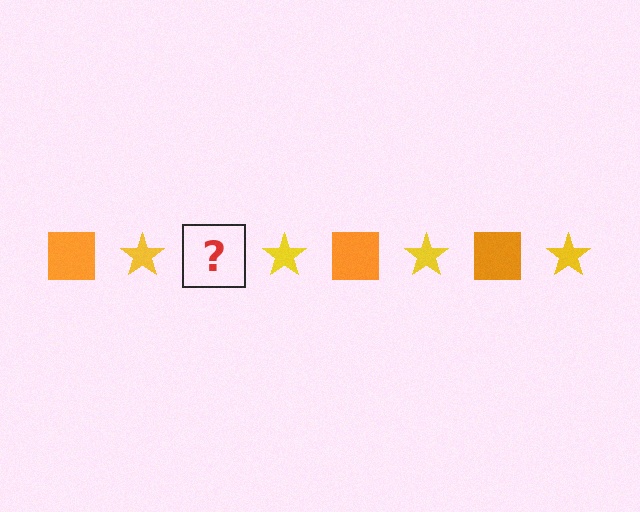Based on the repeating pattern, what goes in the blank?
The blank should be an orange square.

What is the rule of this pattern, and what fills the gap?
The rule is that the pattern alternates between orange square and yellow star. The gap should be filled with an orange square.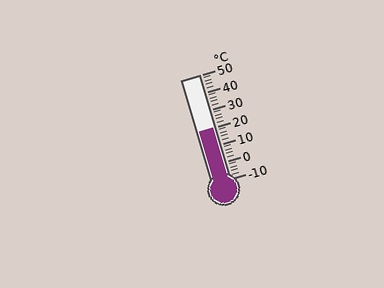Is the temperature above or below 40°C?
The temperature is below 40°C.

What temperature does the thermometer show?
The thermometer shows approximately 20°C.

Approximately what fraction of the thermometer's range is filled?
The thermometer is filled to approximately 50% of its range.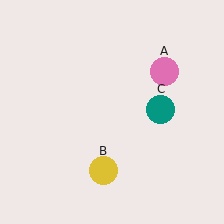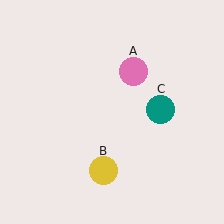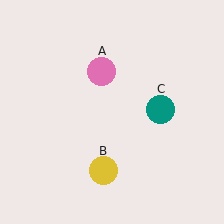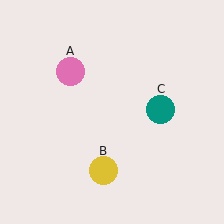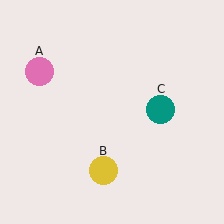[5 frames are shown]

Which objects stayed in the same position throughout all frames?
Yellow circle (object B) and teal circle (object C) remained stationary.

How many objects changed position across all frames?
1 object changed position: pink circle (object A).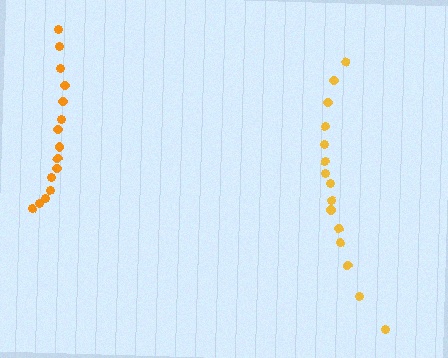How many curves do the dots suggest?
There are 2 distinct paths.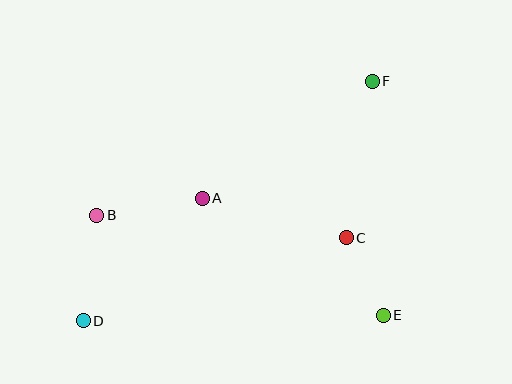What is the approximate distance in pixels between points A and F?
The distance between A and F is approximately 206 pixels.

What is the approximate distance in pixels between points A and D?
The distance between A and D is approximately 171 pixels.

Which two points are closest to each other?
Points C and E are closest to each other.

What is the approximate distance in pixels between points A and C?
The distance between A and C is approximately 149 pixels.